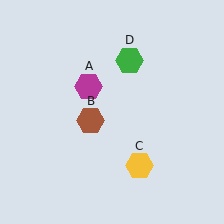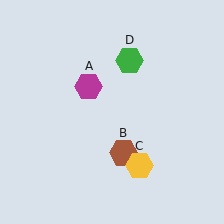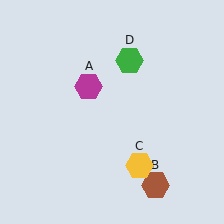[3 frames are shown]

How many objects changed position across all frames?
1 object changed position: brown hexagon (object B).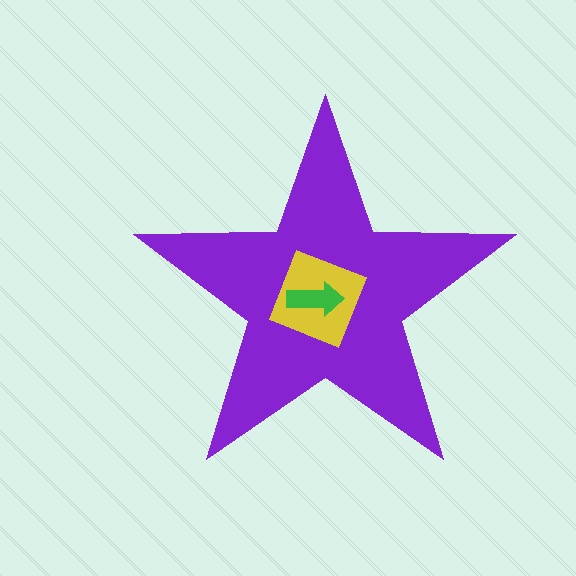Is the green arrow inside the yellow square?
Yes.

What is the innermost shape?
The green arrow.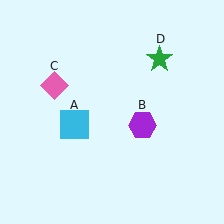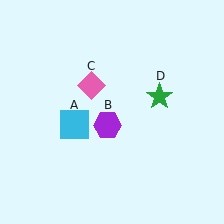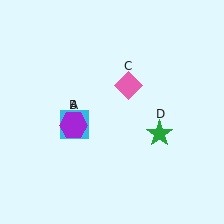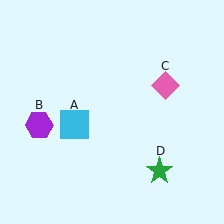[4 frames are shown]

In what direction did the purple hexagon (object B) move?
The purple hexagon (object B) moved left.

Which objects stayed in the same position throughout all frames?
Cyan square (object A) remained stationary.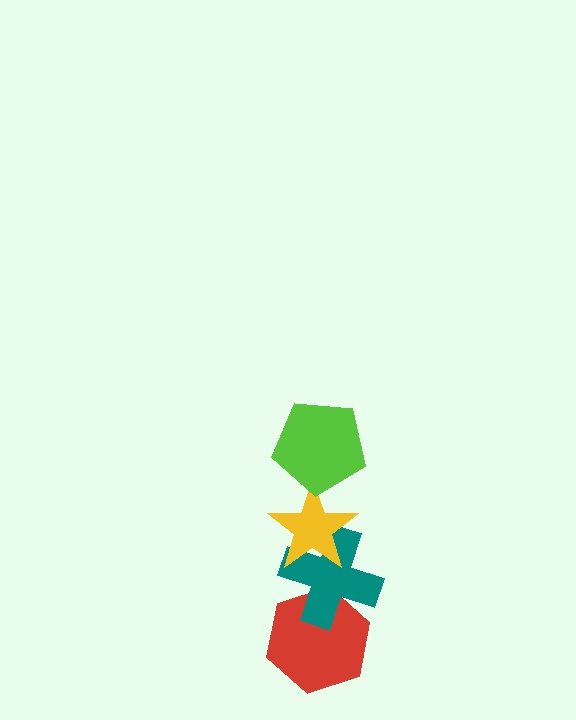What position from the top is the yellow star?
The yellow star is 2nd from the top.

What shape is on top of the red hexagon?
The teal cross is on top of the red hexagon.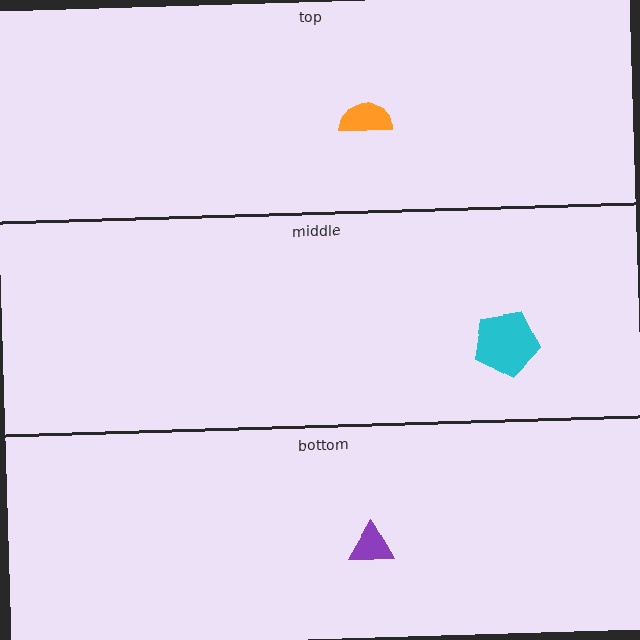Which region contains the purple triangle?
The bottom region.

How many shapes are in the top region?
1.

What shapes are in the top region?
The orange semicircle.